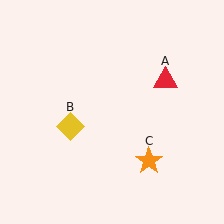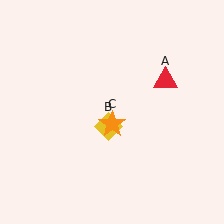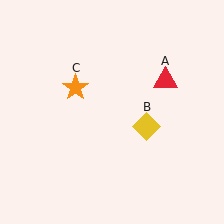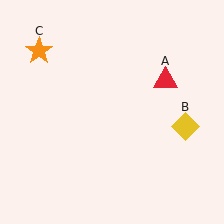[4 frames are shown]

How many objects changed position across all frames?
2 objects changed position: yellow diamond (object B), orange star (object C).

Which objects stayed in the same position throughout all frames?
Red triangle (object A) remained stationary.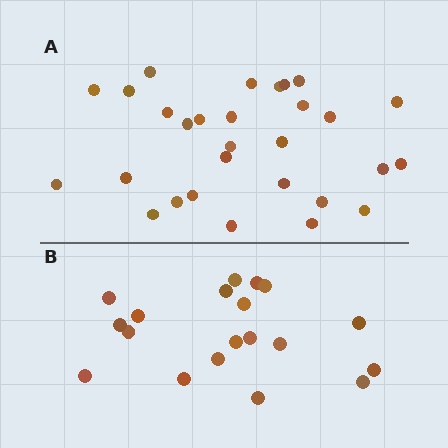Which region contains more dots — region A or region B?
Region A (the top region) has more dots.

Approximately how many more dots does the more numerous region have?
Region A has roughly 10 or so more dots than region B.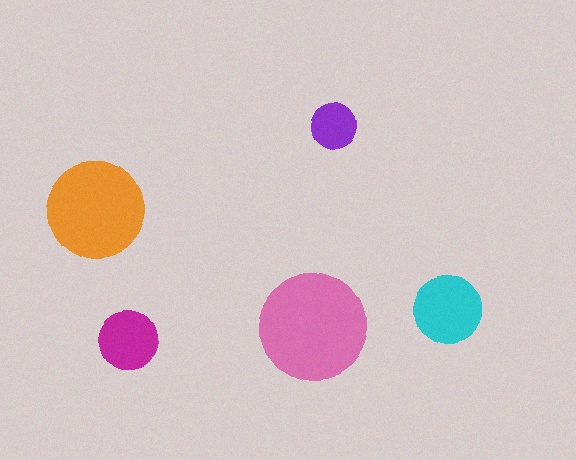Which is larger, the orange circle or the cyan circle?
The orange one.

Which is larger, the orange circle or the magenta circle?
The orange one.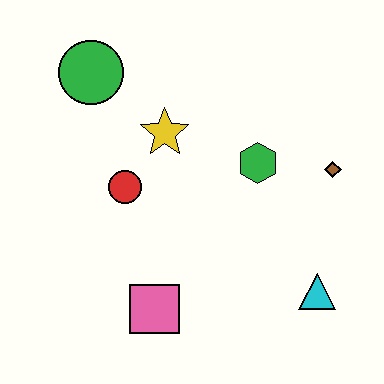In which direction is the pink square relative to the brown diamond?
The pink square is to the left of the brown diamond.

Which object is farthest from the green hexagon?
The green circle is farthest from the green hexagon.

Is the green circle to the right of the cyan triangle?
No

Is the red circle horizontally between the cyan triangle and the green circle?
Yes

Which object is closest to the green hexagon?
The brown diamond is closest to the green hexagon.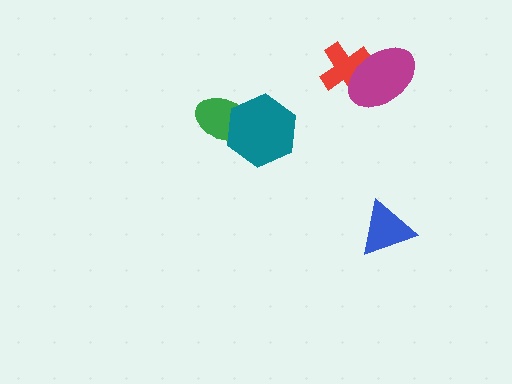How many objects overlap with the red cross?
1 object overlaps with the red cross.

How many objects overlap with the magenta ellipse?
1 object overlaps with the magenta ellipse.